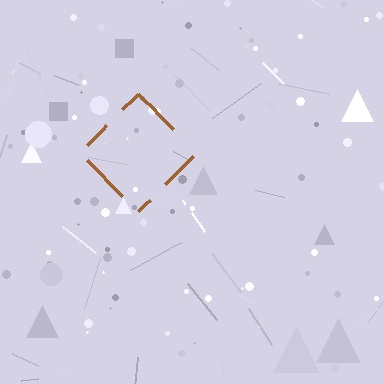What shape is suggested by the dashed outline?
The dashed outline suggests a diamond.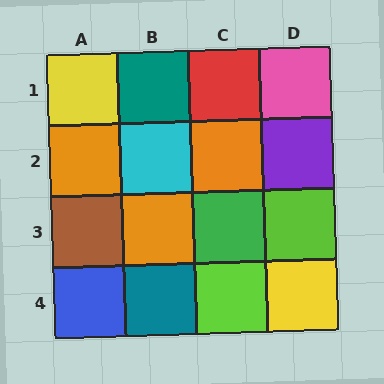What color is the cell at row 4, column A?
Blue.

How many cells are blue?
1 cell is blue.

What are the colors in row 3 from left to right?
Brown, orange, green, lime.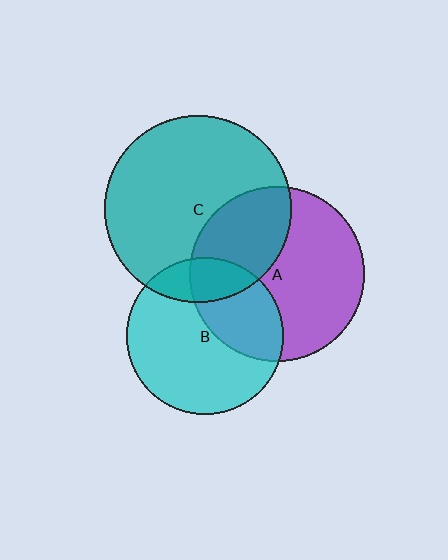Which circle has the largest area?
Circle C (teal).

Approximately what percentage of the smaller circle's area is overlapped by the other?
Approximately 20%.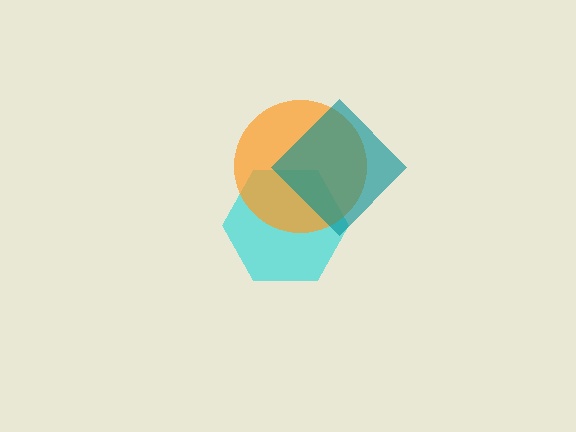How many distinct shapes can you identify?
There are 3 distinct shapes: a cyan hexagon, an orange circle, a teal diamond.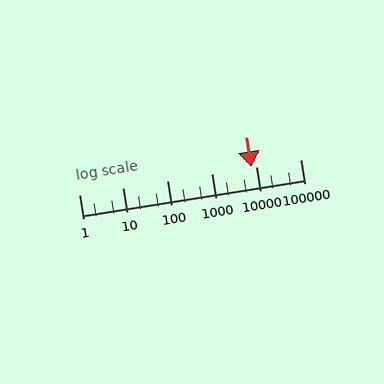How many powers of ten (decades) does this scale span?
The scale spans 5 decades, from 1 to 100000.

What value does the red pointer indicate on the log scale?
The pointer indicates approximately 7700.